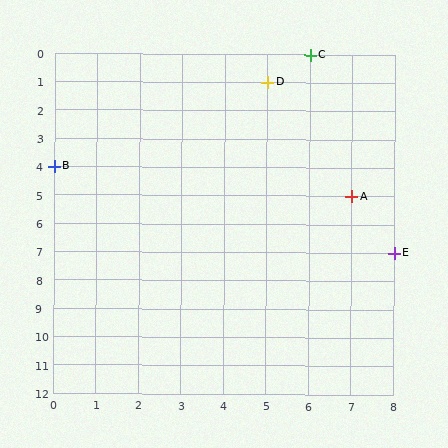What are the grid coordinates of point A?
Point A is at grid coordinates (7, 5).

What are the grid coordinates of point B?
Point B is at grid coordinates (0, 4).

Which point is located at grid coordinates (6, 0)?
Point C is at (6, 0).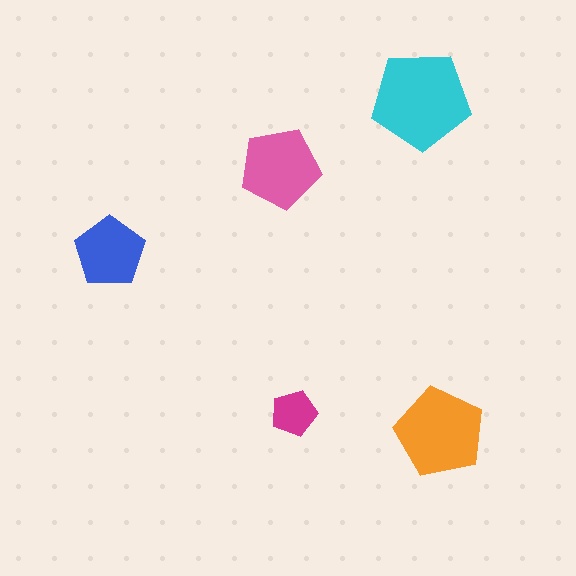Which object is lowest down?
The orange pentagon is bottommost.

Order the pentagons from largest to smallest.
the cyan one, the orange one, the pink one, the blue one, the magenta one.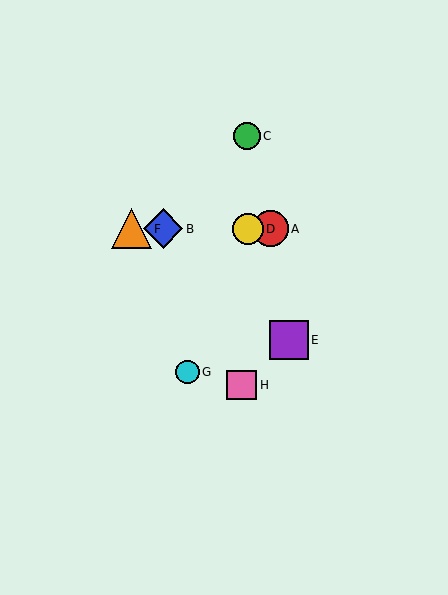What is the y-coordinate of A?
Object A is at y≈229.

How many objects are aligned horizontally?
4 objects (A, B, D, F) are aligned horizontally.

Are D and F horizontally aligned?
Yes, both are at y≈229.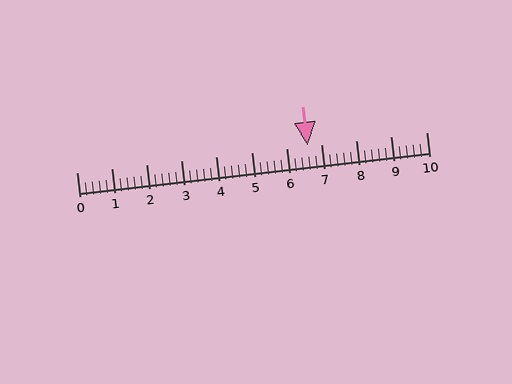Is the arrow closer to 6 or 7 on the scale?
The arrow is closer to 7.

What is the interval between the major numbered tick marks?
The major tick marks are spaced 1 units apart.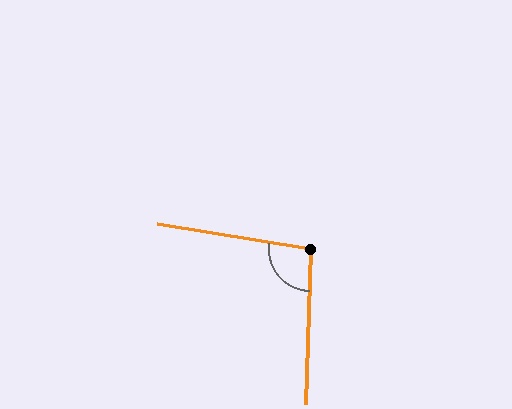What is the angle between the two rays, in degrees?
Approximately 97 degrees.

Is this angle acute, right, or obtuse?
It is obtuse.